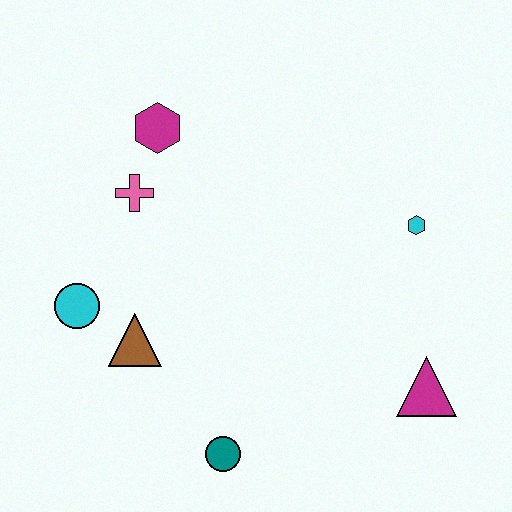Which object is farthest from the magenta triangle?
The magenta hexagon is farthest from the magenta triangle.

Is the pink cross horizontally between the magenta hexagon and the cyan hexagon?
No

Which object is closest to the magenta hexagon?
The pink cross is closest to the magenta hexagon.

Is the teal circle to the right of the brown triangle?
Yes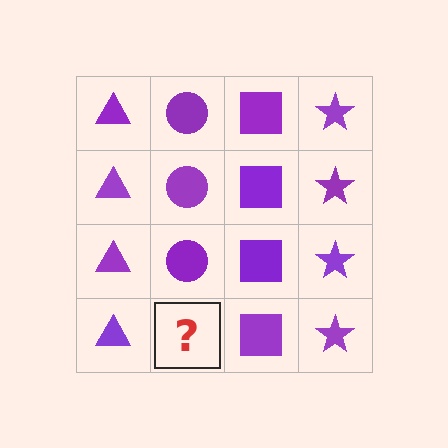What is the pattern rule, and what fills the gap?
The rule is that each column has a consistent shape. The gap should be filled with a purple circle.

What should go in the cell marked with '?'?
The missing cell should contain a purple circle.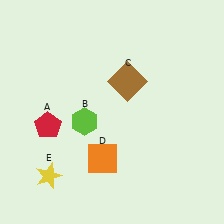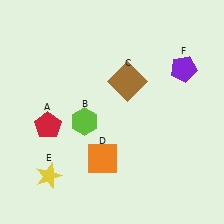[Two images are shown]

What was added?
A purple pentagon (F) was added in Image 2.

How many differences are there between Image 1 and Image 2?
There is 1 difference between the two images.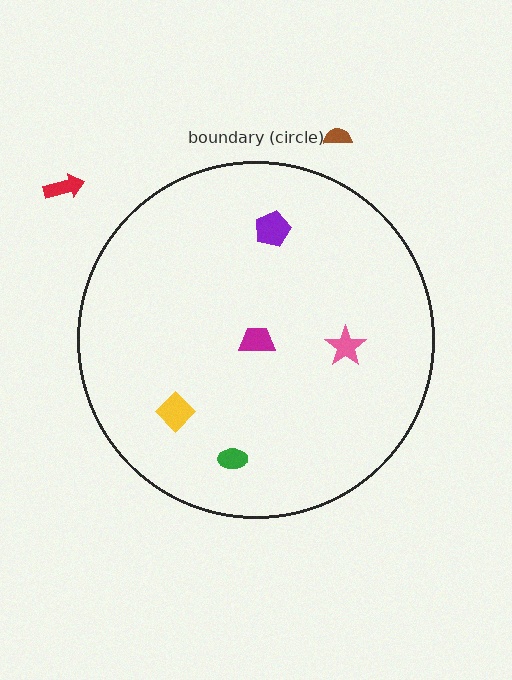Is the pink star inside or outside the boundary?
Inside.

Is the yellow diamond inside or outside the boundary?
Inside.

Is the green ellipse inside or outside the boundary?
Inside.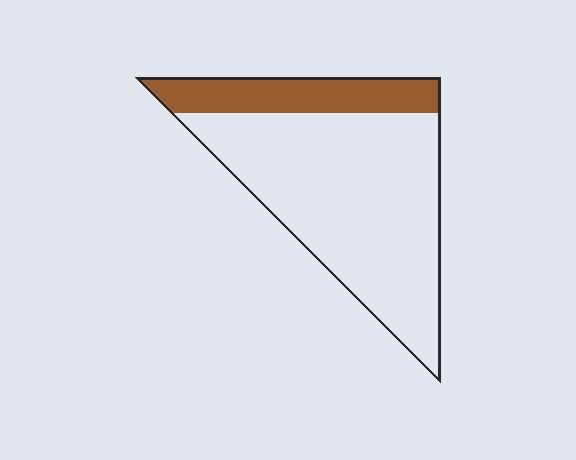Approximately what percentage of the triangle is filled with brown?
Approximately 20%.